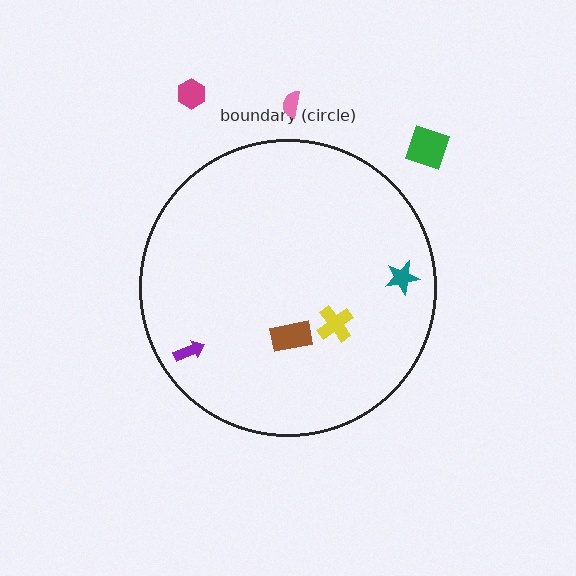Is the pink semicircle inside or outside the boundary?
Outside.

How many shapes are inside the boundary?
4 inside, 3 outside.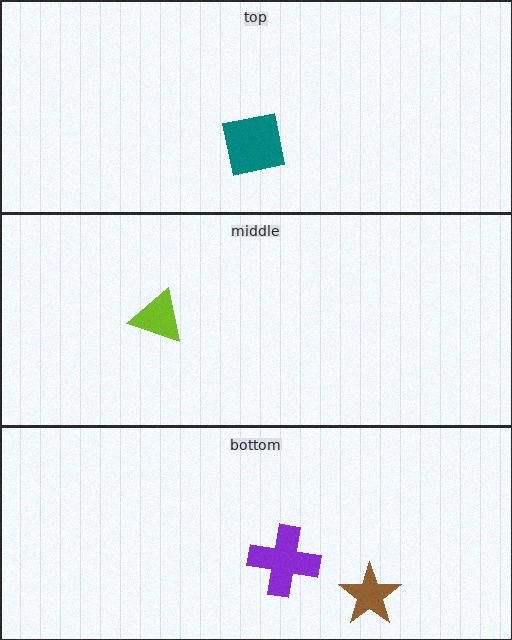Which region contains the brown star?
The bottom region.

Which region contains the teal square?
The top region.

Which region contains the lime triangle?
The middle region.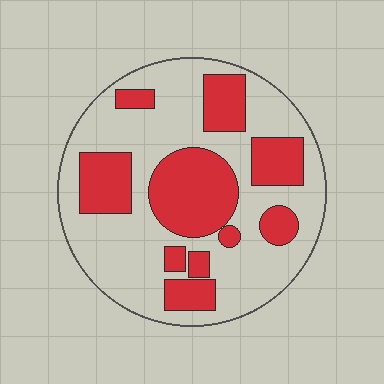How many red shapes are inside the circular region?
10.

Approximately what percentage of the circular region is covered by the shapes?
Approximately 35%.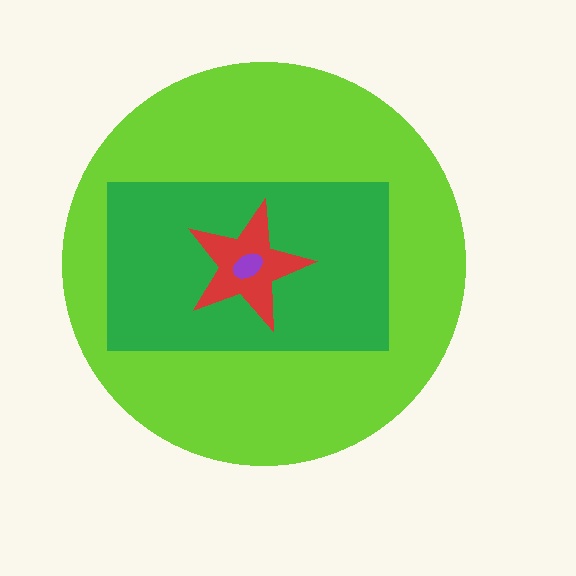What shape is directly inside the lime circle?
The green rectangle.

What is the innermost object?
The purple ellipse.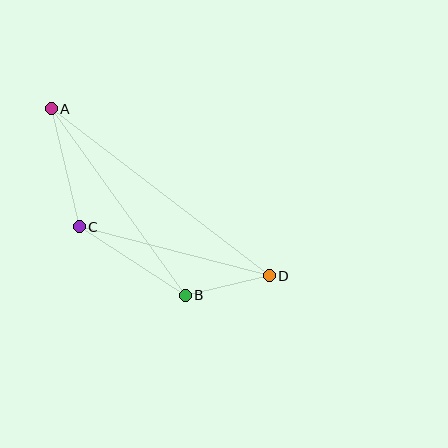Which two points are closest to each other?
Points B and D are closest to each other.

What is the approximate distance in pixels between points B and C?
The distance between B and C is approximately 126 pixels.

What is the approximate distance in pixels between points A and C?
The distance between A and C is approximately 121 pixels.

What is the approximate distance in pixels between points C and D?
The distance between C and D is approximately 196 pixels.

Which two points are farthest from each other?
Points A and D are farthest from each other.